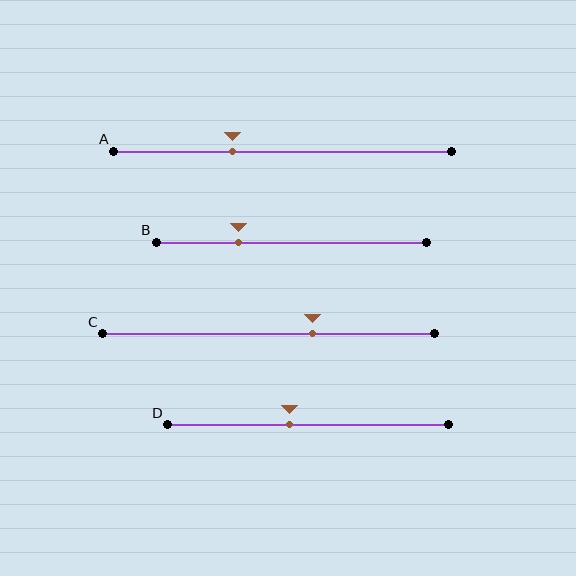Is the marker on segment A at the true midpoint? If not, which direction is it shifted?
No, the marker on segment A is shifted to the left by about 15% of the segment length.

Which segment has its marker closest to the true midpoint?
Segment D has its marker closest to the true midpoint.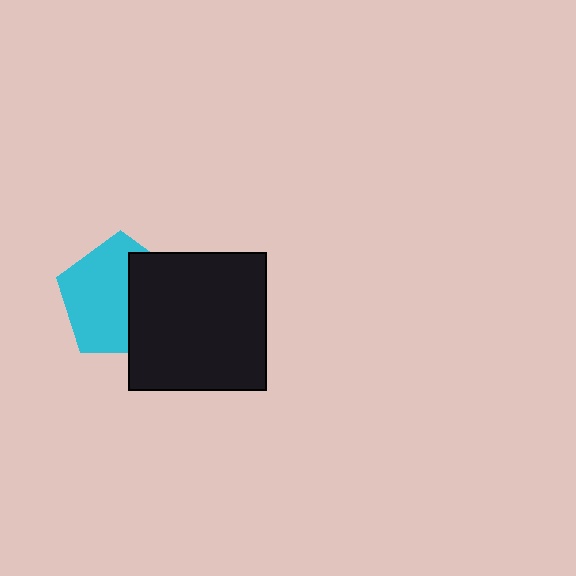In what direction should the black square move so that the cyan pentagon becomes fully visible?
The black square should move right. That is the shortest direction to clear the overlap and leave the cyan pentagon fully visible.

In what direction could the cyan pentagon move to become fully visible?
The cyan pentagon could move left. That would shift it out from behind the black square entirely.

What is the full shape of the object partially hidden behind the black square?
The partially hidden object is a cyan pentagon.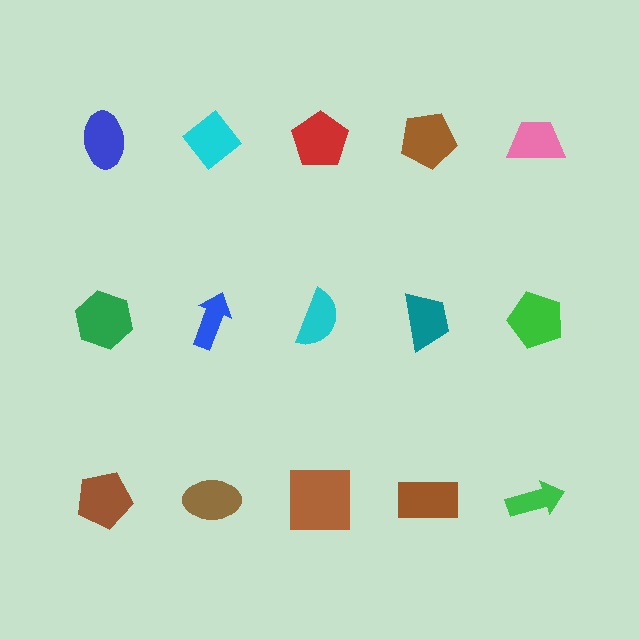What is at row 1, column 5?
A pink trapezoid.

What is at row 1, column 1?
A blue ellipse.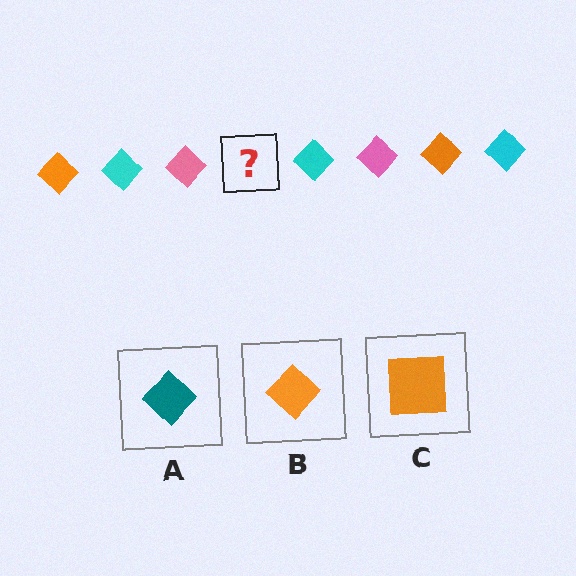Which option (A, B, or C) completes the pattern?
B.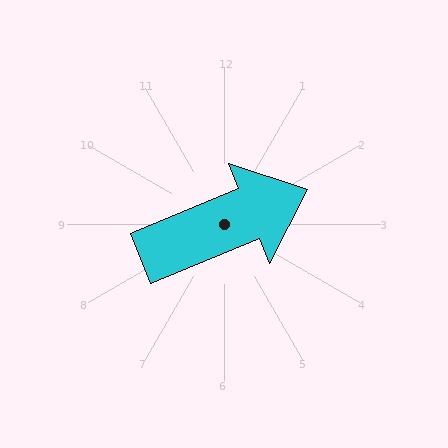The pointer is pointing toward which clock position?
Roughly 2 o'clock.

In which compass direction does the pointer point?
East.